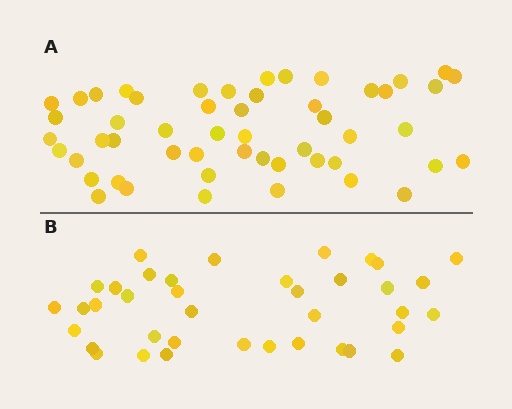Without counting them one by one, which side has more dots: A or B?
Region A (the top region) has more dots.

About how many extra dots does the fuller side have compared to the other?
Region A has approximately 15 more dots than region B.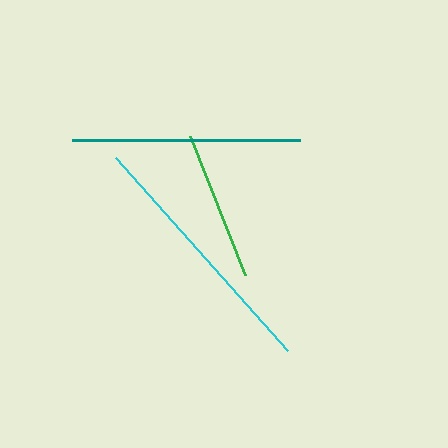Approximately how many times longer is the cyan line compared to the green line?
The cyan line is approximately 1.7 times the length of the green line.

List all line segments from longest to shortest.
From longest to shortest: cyan, teal, green.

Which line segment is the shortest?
The green line is the shortest at approximately 149 pixels.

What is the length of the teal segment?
The teal segment is approximately 228 pixels long.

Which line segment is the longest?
The cyan line is the longest at approximately 259 pixels.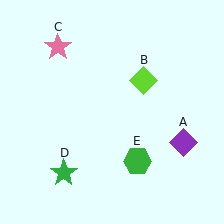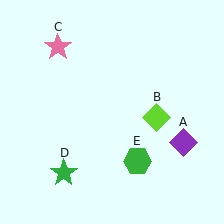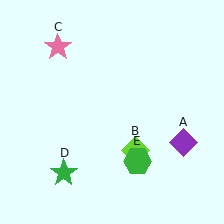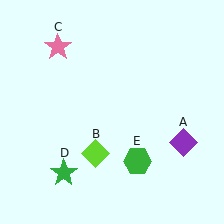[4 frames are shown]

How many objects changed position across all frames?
1 object changed position: lime diamond (object B).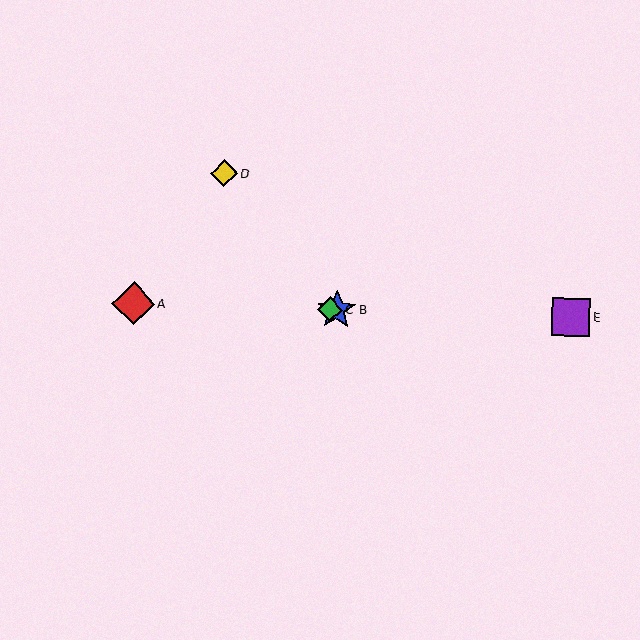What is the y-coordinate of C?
Object C is at y≈309.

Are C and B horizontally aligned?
Yes, both are at y≈309.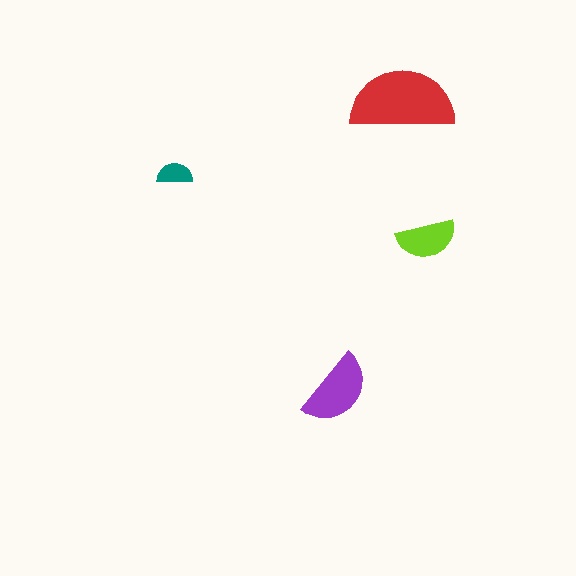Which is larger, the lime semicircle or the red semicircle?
The red one.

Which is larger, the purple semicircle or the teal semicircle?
The purple one.